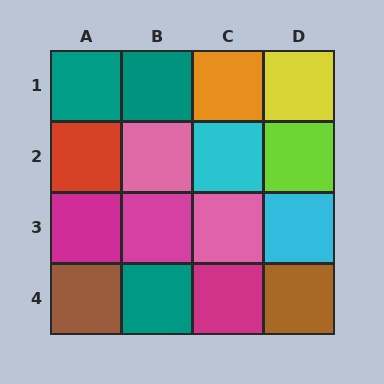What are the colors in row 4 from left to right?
Brown, teal, magenta, brown.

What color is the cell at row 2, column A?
Red.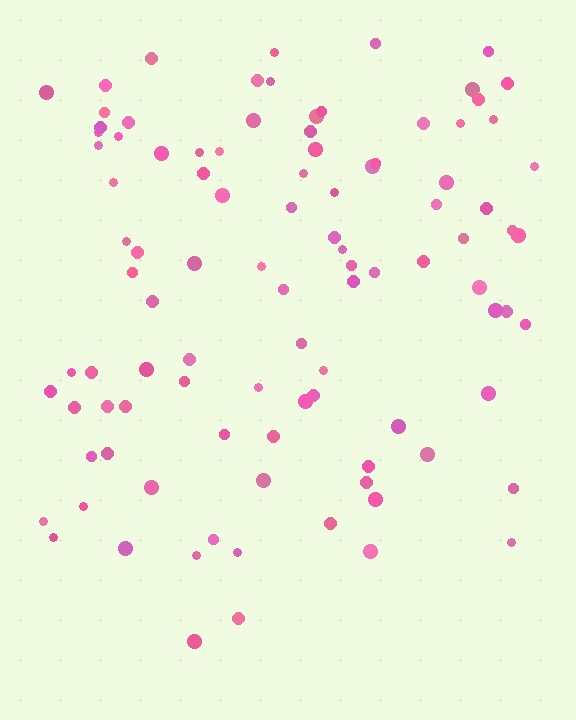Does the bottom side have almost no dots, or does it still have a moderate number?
Still a moderate number, just noticeably fewer than the top.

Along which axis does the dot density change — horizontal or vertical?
Vertical.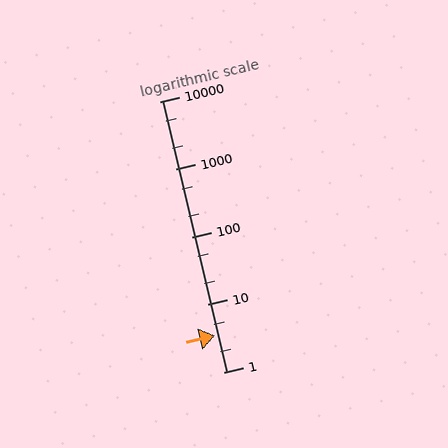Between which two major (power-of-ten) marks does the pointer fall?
The pointer is between 1 and 10.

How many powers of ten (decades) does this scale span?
The scale spans 4 decades, from 1 to 10000.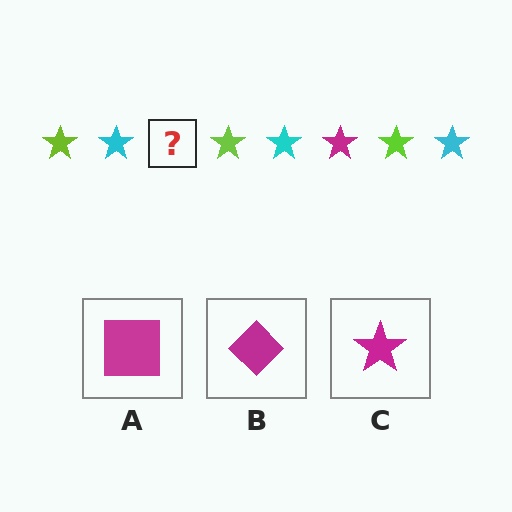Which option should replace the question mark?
Option C.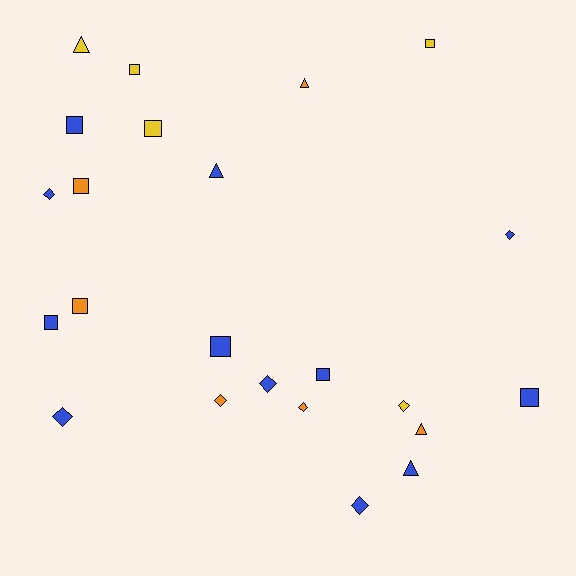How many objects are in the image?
There are 23 objects.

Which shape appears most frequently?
Square, with 10 objects.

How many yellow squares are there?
There are 3 yellow squares.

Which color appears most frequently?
Blue, with 12 objects.